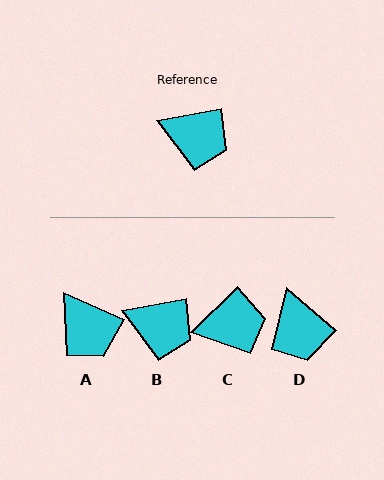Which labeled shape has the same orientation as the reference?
B.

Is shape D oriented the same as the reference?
No, it is off by about 50 degrees.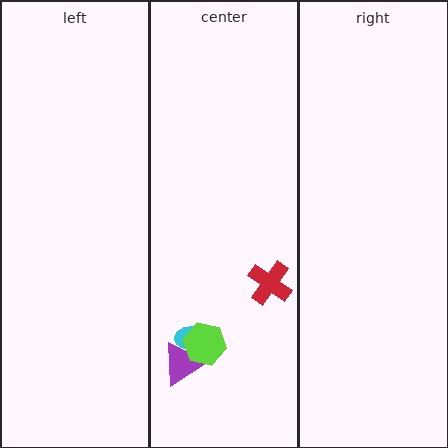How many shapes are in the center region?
4.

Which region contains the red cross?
The center region.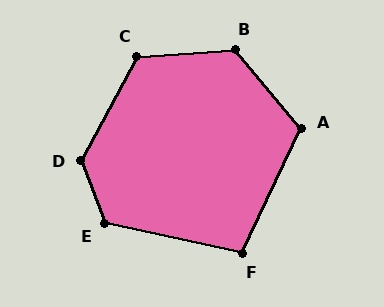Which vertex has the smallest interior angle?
F, at approximately 103 degrees.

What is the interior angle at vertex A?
Approximately 115 degrees (obtuse).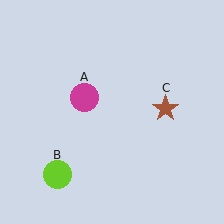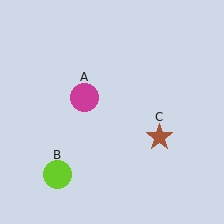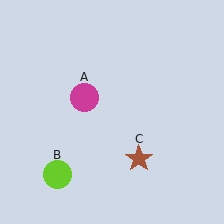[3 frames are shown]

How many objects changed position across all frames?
1 object changed position: brown star (object C).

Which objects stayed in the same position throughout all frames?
Magenta circle (object A) and lime circle (object B) remained stationary.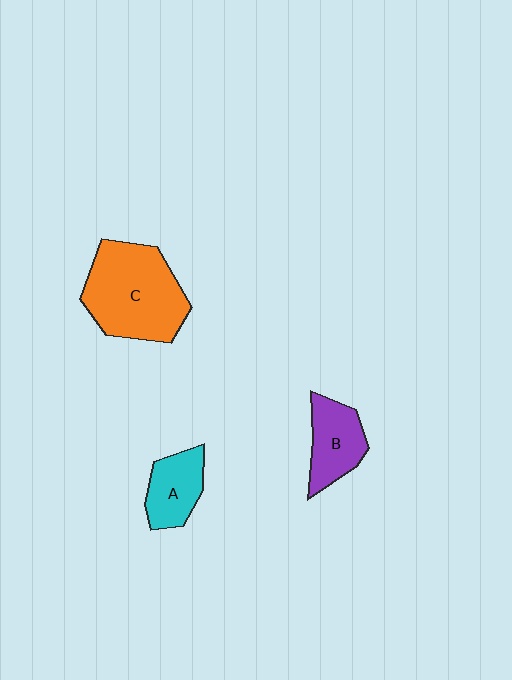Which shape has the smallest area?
Shape A (cyan).